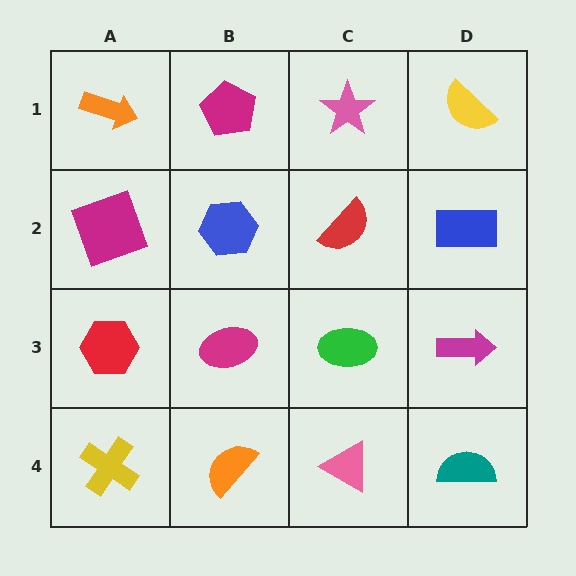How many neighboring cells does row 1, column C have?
3.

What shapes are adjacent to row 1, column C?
A red semicircle (row 2, column C), a magenta pentagon (row 1, column B), a yellow semicircle (row 1, column D).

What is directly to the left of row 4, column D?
A pink triangle.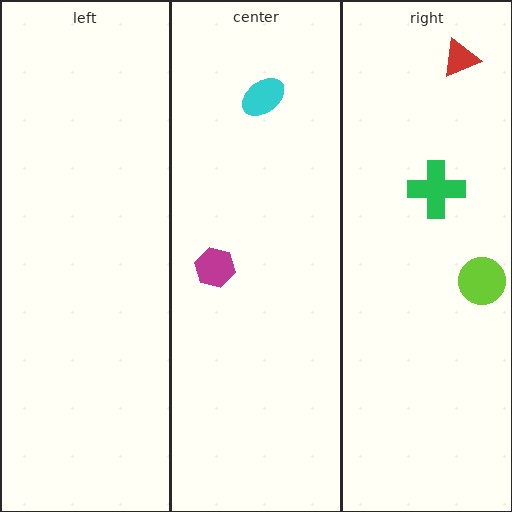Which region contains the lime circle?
The right region.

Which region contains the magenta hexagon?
The center region.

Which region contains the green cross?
The right region.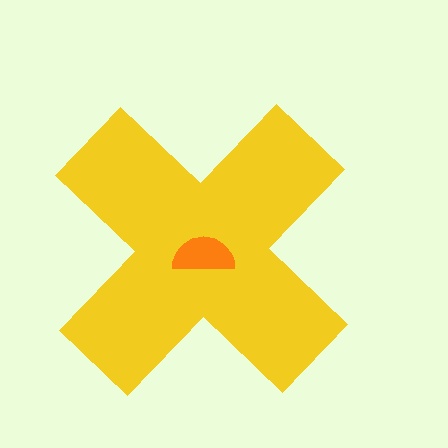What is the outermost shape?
The yellow cross.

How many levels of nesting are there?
2.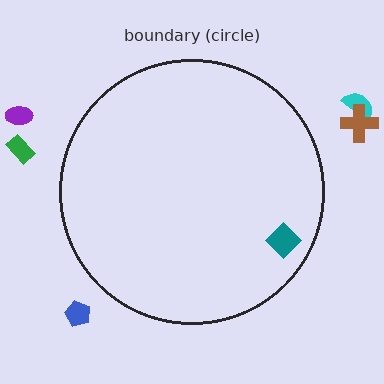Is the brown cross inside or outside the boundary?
Outside.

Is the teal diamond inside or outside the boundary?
Inside.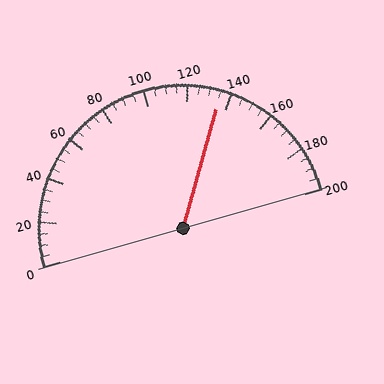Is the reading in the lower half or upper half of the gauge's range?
The reading is in the upper half of the range (0 to 200).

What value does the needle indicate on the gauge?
The needle indicates approximately 135.